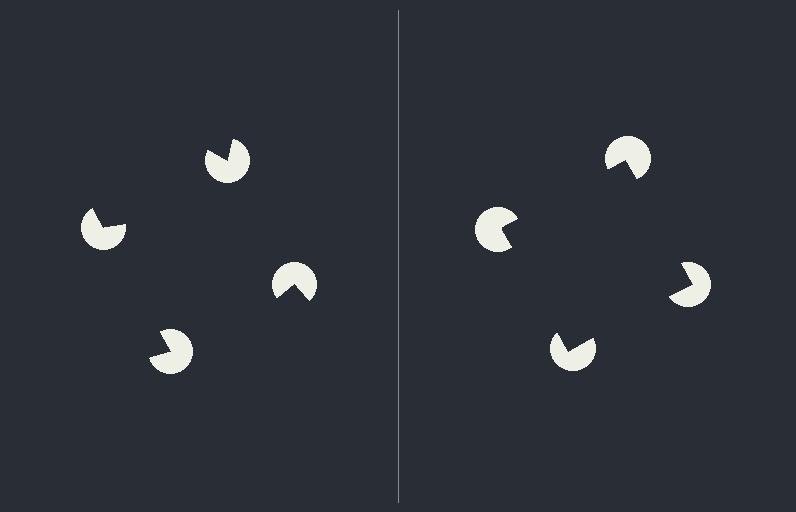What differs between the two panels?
The pac-man discs are positioned identically on both sides; only the wedge orientations differ. On the right they align to a square; on the left they are misaligned.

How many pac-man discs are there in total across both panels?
8 — 4 on each side.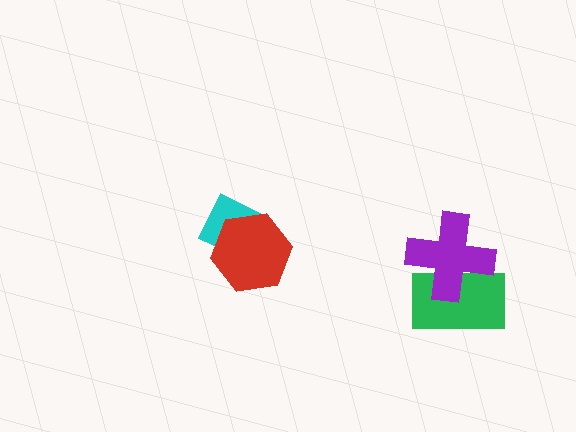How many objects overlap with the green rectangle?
1 object overlaps with the green rectangle.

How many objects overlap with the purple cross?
1 object overlaps with the purple cross.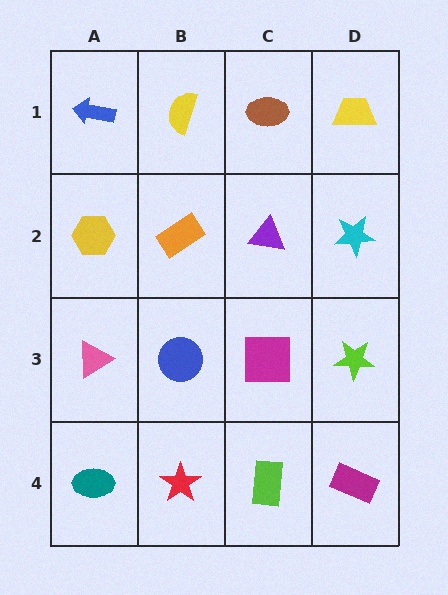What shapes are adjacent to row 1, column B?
An orange rectangle (row 2, column B), a blue arrow (row 1, column A), a brown ellipse (row 1, column C).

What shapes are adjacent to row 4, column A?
A pink triangle (row 3, column A), a red star (row 4, column B).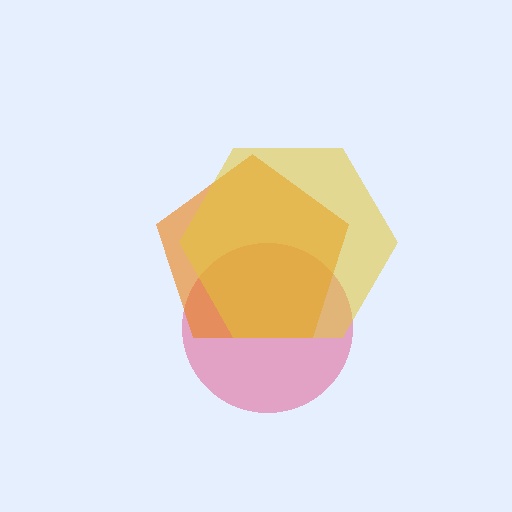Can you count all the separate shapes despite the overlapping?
Yes, there are 3 separate shapes.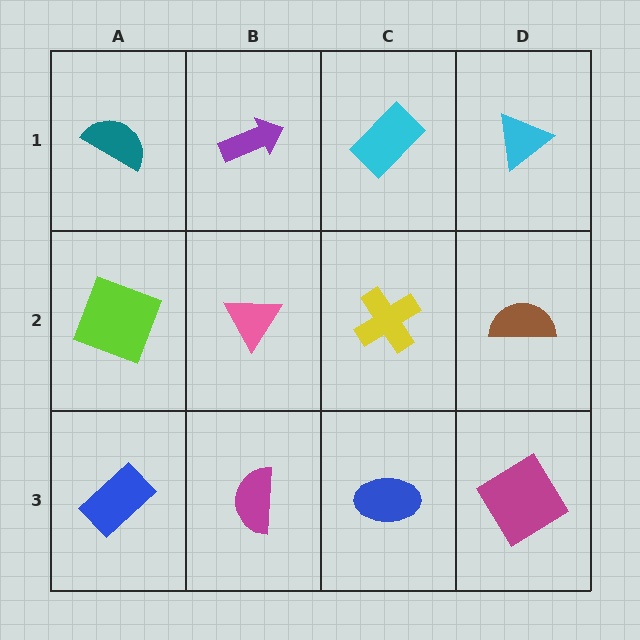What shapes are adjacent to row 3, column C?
A yellow cross (row 2, column C), a magenta semicircle (row 3, column B), a magenta diamond (row 3, column D).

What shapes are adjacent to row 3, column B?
A pink triangle (row 2, column B), a blue rectangle (row 3, column A), a blue ellipse (row 3, column C).